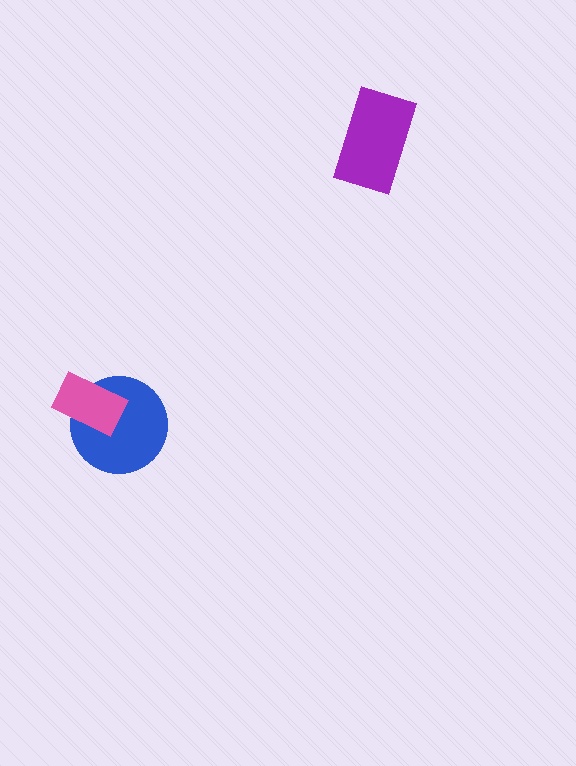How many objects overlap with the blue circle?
1 object overlaps with the blue circle.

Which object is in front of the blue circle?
The pink rectangle is in front of the blue circle.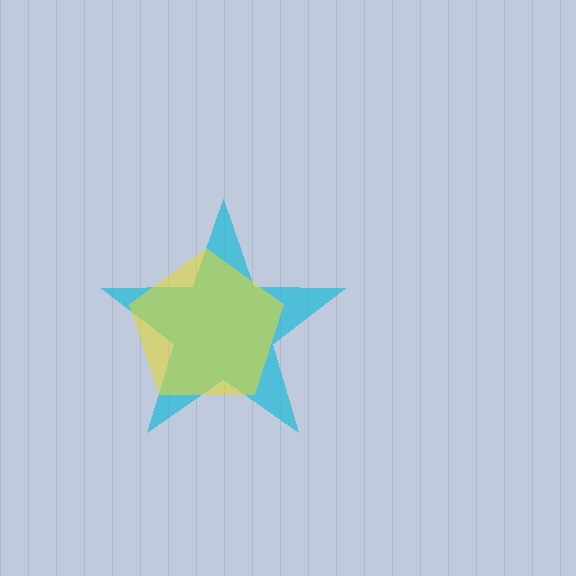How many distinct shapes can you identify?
There are 2 distinct shapes: a cyan star, a yellow pentagon.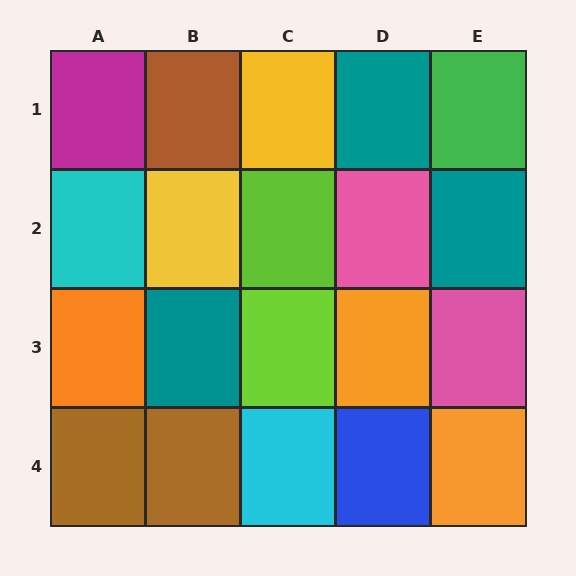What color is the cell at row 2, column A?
Cyan.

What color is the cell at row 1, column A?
Magenta.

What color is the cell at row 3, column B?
Teal.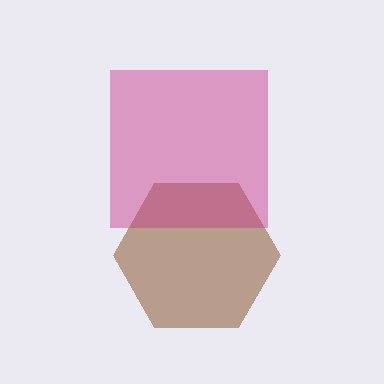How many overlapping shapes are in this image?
There are 2 overlapping shapes in the image.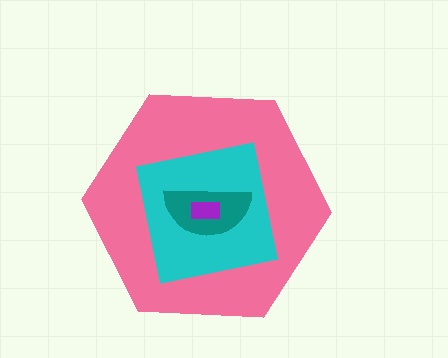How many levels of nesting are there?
4.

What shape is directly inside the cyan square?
The teal semicircle.